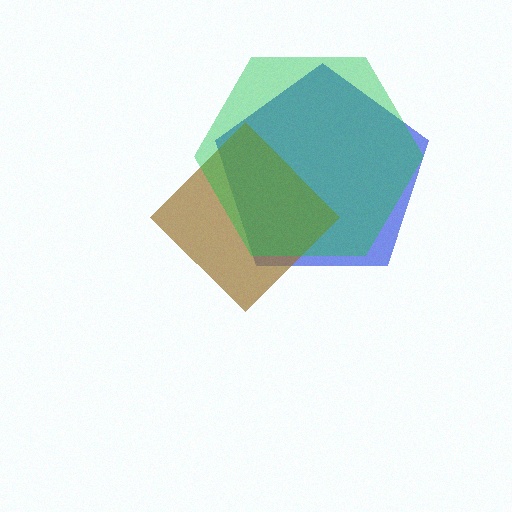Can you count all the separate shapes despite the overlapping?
Yes, there are 3 separate shapes.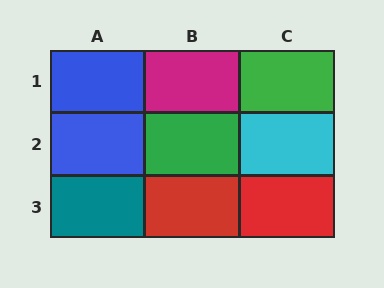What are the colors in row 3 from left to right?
Teal, red, red.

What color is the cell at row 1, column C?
Green.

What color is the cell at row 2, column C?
Cyan.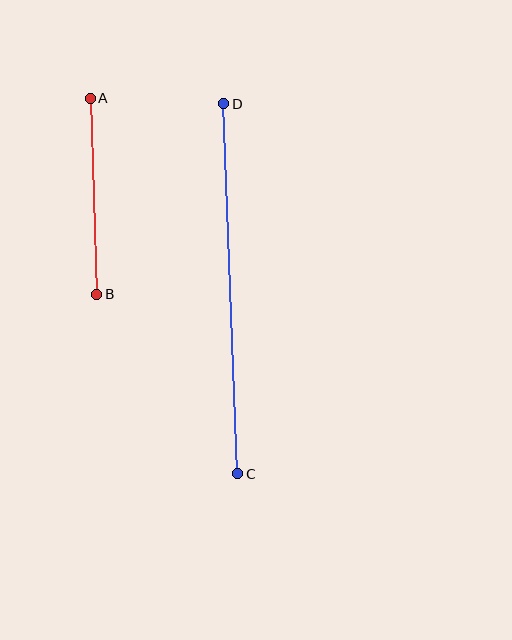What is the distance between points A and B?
The distance is approximately 196 pixels.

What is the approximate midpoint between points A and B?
The midpoint is at approximately (94, 196) pixels.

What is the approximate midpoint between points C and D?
The midpoint is at approximately (231, 289) pixels.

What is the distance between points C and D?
The distance is approximately 370 pixels.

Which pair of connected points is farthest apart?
Points C and D are farthest apart.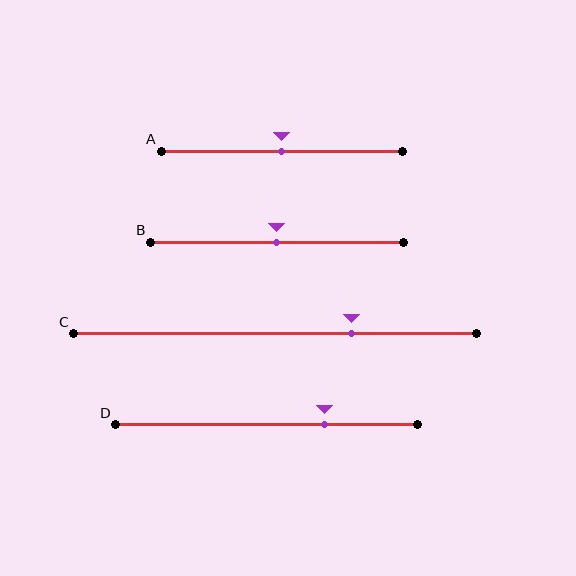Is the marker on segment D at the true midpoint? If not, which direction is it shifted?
No, the marker on segment D is shifted to the right by about 19% of the segment length.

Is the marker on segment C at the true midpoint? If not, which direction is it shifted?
No, the marker on segment C is shifted to the right by about 19% of the segment length.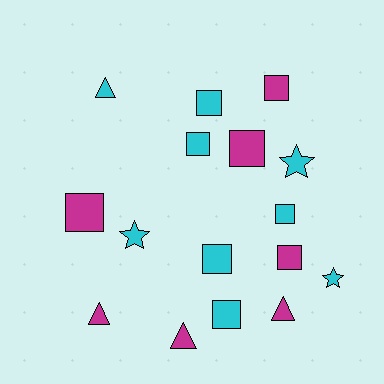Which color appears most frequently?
Cyan, with 9 objects.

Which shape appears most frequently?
Square, with 9 objects.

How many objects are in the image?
There are 16 objects.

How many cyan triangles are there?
There is 1 cyan triangle.